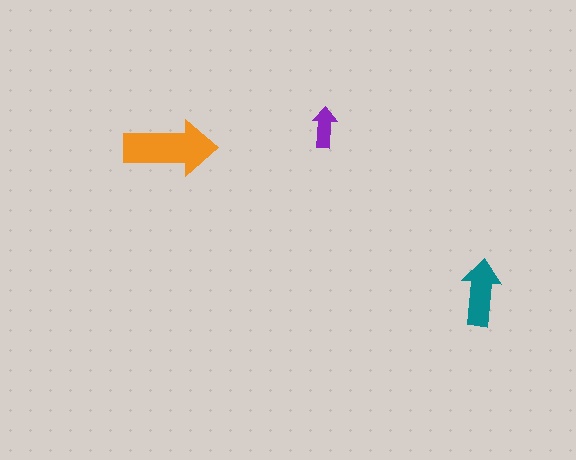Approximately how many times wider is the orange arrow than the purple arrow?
About 2.5 times wider.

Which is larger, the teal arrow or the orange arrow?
The orange one.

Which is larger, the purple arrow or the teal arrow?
The teal one.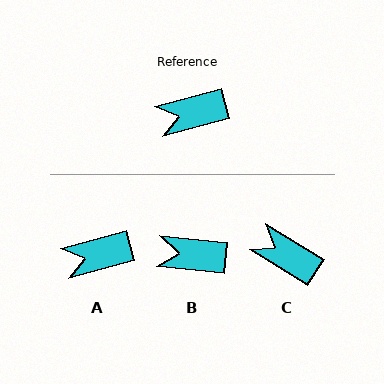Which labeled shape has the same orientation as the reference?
A.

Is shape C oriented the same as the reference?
No, it is off by about 47 degrees.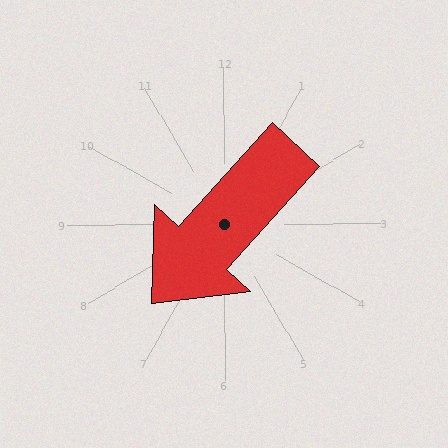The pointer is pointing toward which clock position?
Roughly 7 o'clock.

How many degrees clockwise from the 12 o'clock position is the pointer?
Approximately 222 degrees.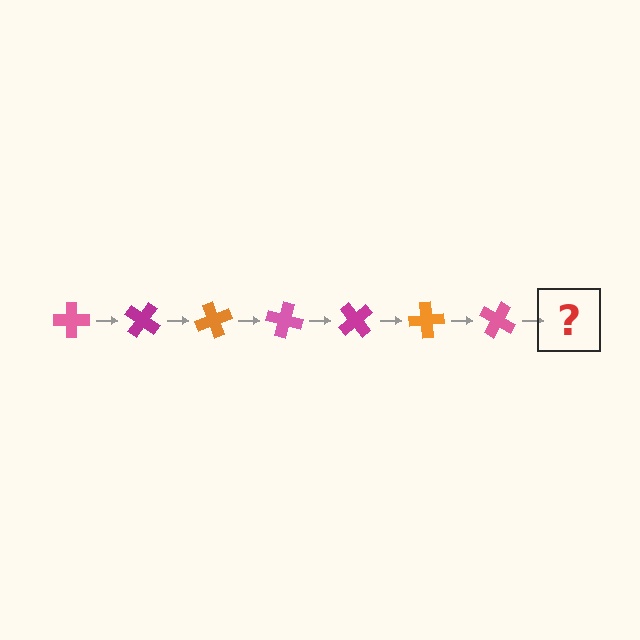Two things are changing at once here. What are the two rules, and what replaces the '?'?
The two rules are that it rotates 35 degrees each step and the color cycles through pink, magenta, and orange. The '?' should be a magenta cross, rotated 245 degrees from the start.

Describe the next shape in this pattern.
It should be a magenta cross, rotated 245 degrees from the start.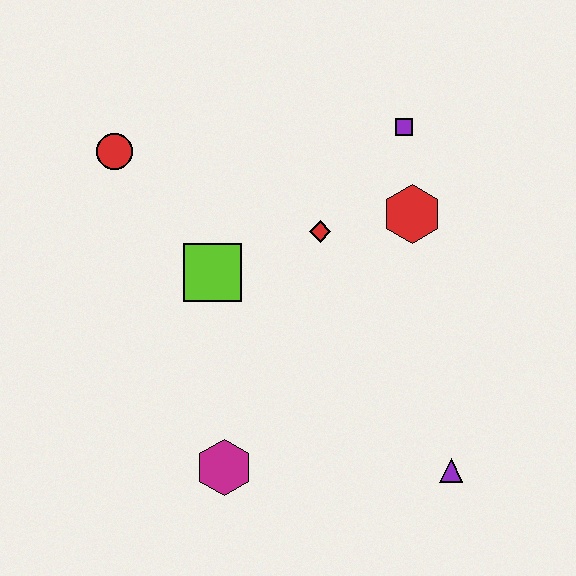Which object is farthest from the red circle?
The purple triangle is farthest from the red circle.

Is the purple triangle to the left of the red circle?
No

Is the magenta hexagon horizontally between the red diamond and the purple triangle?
No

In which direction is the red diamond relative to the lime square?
The red diamond is to the right of the lime square.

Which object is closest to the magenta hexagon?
The lime square is closest to the magenta hexagon.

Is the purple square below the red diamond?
No